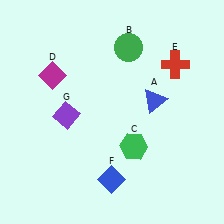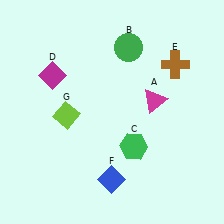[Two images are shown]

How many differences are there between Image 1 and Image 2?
There are 3 differences between the two images.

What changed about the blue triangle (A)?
In Image 1, A is blue. In Image 2, it changed to magenta.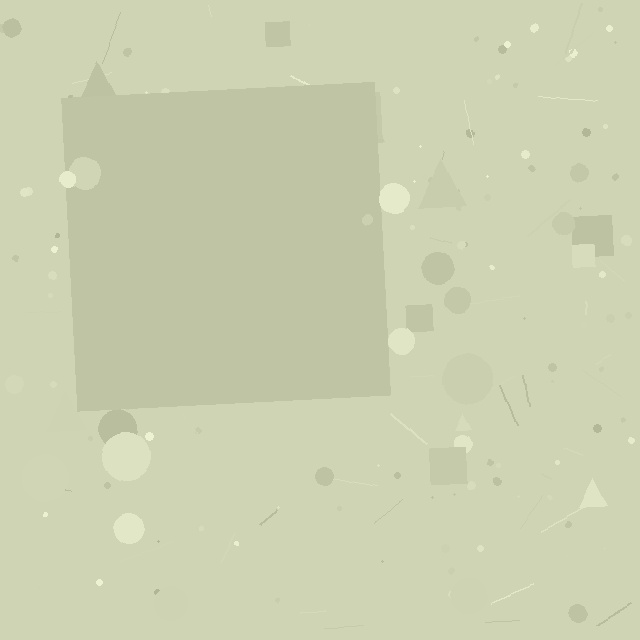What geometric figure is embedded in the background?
A square is embedded in the background.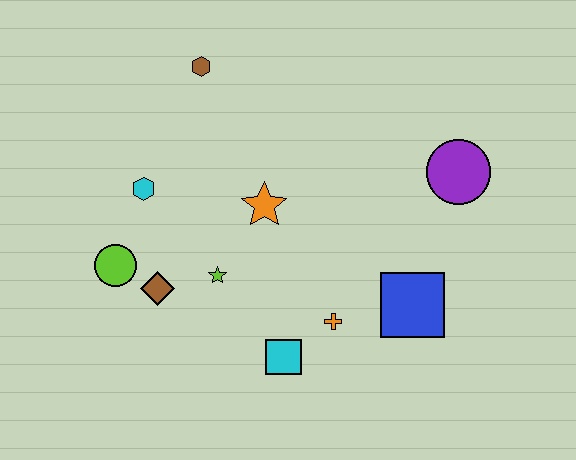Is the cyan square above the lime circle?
No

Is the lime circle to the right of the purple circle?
No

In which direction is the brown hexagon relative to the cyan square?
The brown hexagon is above the cyan square.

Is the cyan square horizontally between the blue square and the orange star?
Yes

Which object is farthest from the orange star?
The purple circle is farthest from the orange star.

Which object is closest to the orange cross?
The cyan square is closest to the orange cross.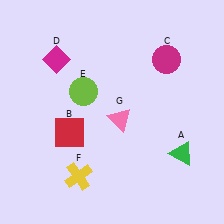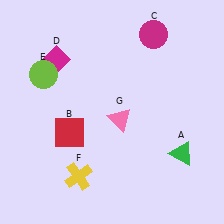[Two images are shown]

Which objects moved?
The objects that moved are: the magenta circle (C), the lime circle (E).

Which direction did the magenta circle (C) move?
The magenta circle (C) moved up.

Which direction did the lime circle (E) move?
The lime circle (E) moved left.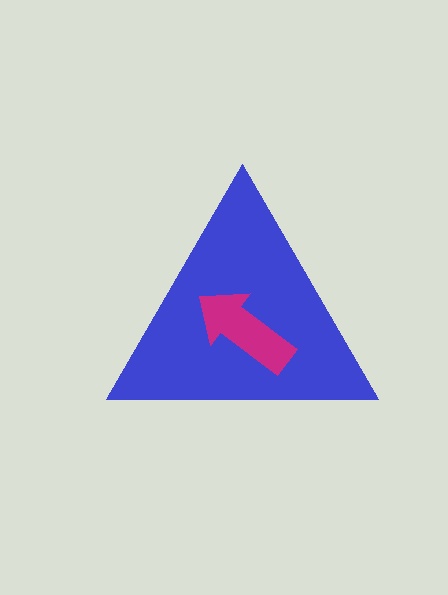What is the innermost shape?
The magenta arrow.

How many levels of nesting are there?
2.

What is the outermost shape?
The blue triangle.